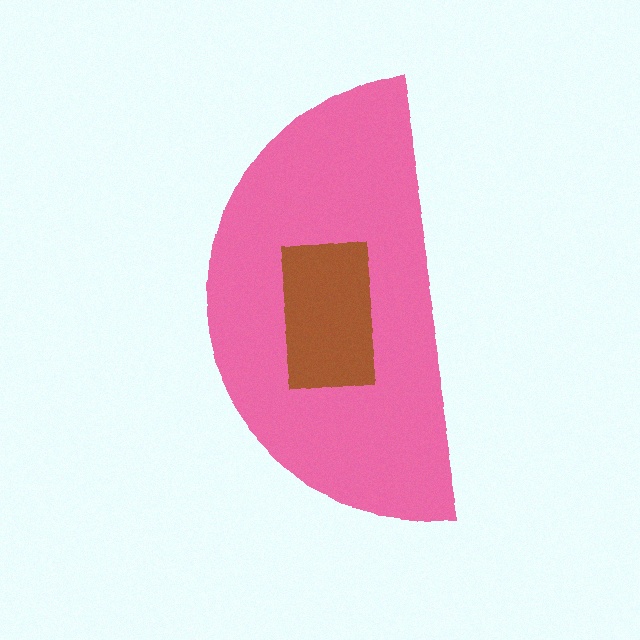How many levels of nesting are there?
2.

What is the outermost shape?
The pink semicircle.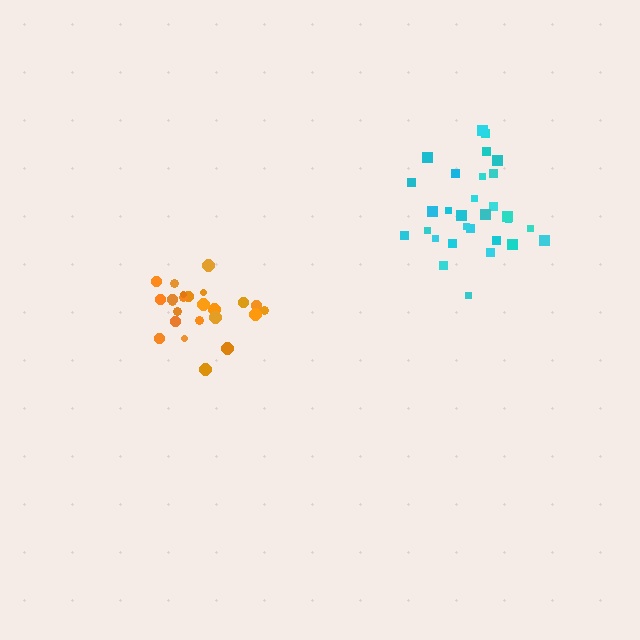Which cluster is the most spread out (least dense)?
Cyan.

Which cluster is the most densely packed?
Orange.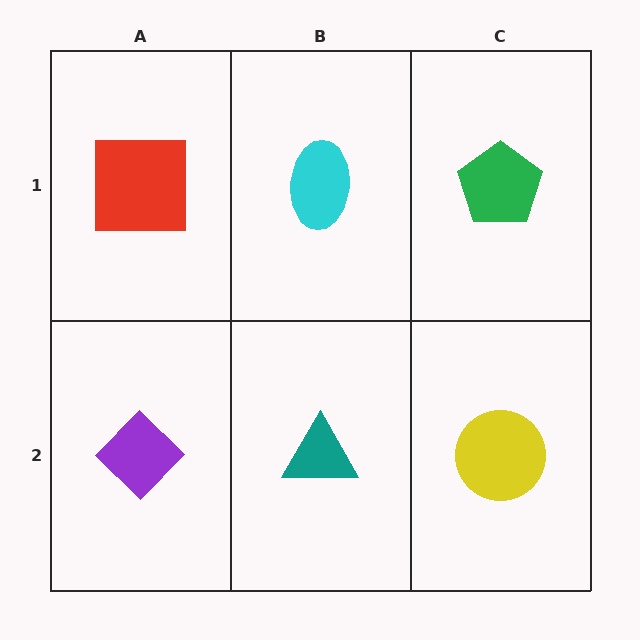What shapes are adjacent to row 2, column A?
A red square (row 1, column A), a teal triangle (row 2, column B).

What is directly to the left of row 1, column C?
A cyan ellipse.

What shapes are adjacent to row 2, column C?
A green pentagon (row 1, column C), a teal triangle (row 2, column B).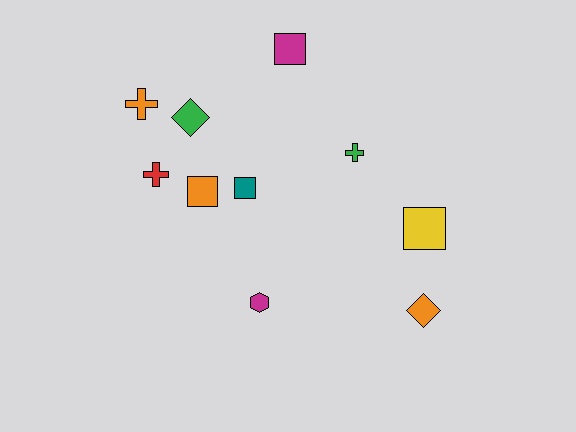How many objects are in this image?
There are 10 objects.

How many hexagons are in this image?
There is 1 hexagon.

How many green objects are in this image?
There are 2 green objects.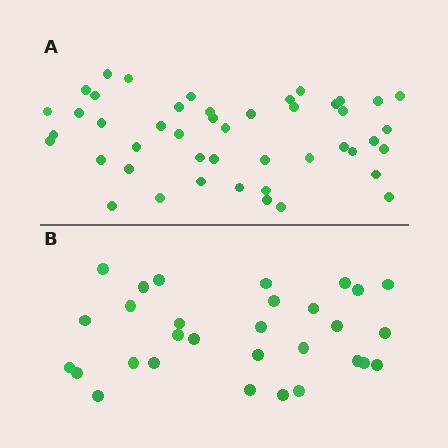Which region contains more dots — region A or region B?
Region A (the top region) has more dots.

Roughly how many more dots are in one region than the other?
Region A has approximately 15 more dots than region B.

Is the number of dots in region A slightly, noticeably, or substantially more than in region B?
Region A has substantially more. The ratio is roughly 1.5 to 1.